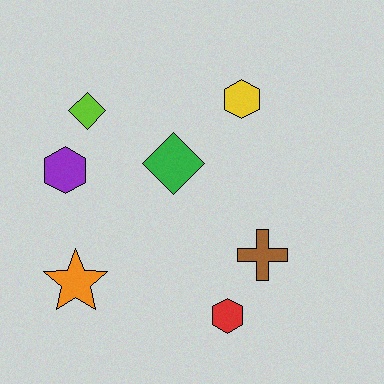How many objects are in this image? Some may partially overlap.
There are 7 objects.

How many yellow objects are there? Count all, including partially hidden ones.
There is 1 yellow object.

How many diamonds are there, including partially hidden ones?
There are 2 diamonds.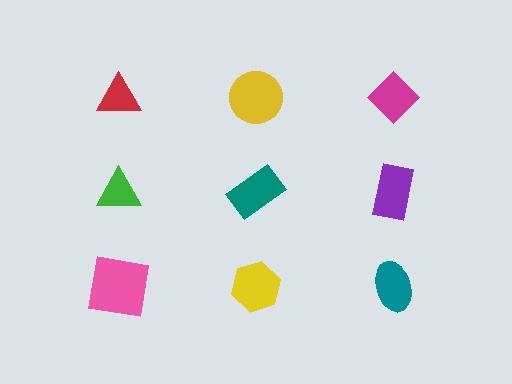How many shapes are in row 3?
3 shapes.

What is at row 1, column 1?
A red triangle.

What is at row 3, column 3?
A teal ellipse.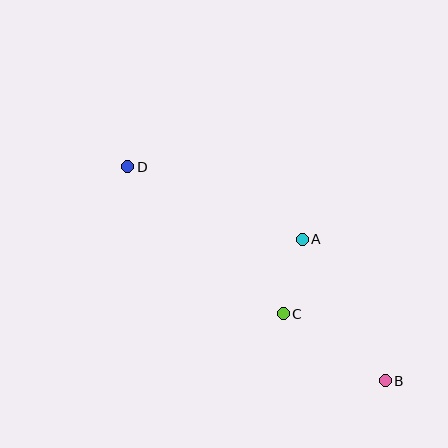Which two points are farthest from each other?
Points B and D are farthest from each other.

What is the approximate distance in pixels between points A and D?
The distance between A and D is approximately 189 pixels.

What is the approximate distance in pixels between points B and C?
The distance between B and C is approximately 122 pixels.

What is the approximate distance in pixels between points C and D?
The distance between C and D is approximately 214 pixels.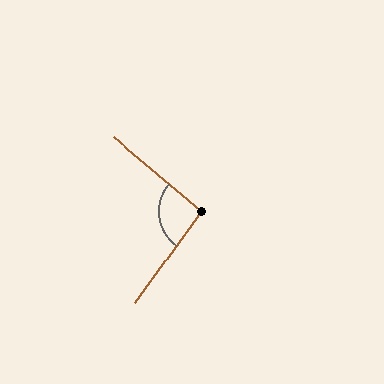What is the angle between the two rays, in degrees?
Approximately 95 degrees.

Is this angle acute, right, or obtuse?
It is approximately a right angle.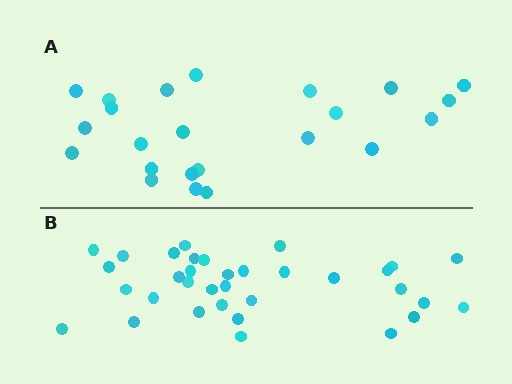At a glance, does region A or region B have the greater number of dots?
Region B (the bottom region) has more dots.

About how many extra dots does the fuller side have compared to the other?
Region B has roughly 12 or so more dots than region A.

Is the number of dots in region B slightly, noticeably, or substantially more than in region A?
Region B has substantially more. The ratio is roughly 1.5 to 1.